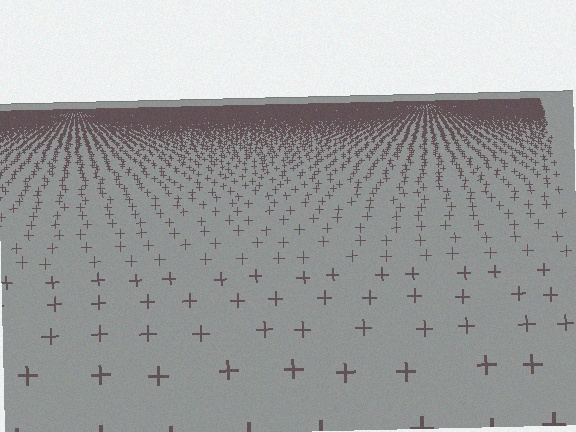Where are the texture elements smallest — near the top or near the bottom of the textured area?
Near the top.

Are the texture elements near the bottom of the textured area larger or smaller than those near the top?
Larger. Near the bottom, elements are closer to the viewer and appear at a bigger on-screen size.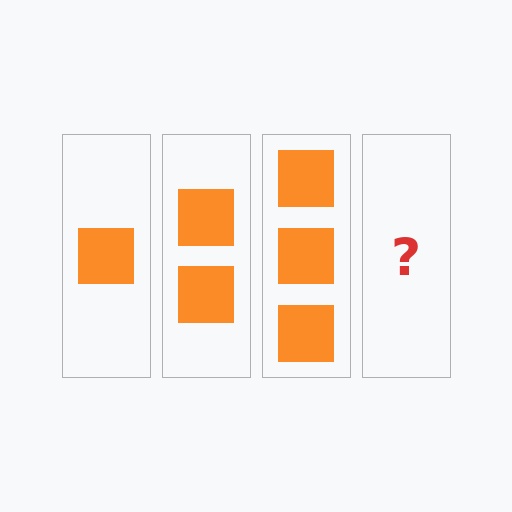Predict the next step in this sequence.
The next step is 4 squares.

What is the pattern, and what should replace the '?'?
The pattern is that each step adds one more square. The '?' should be 4 squares.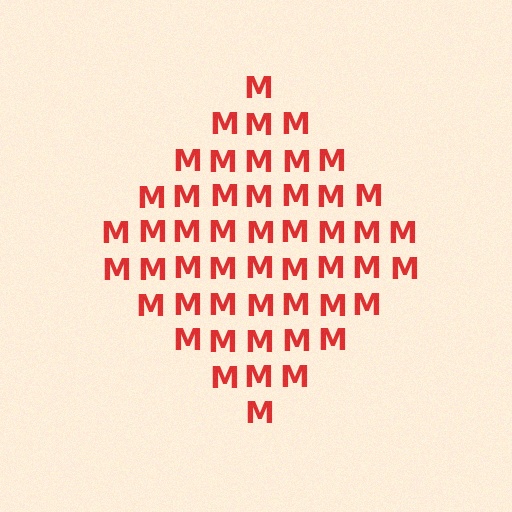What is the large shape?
The large shape is a diamond.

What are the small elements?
The small elements are letter M's.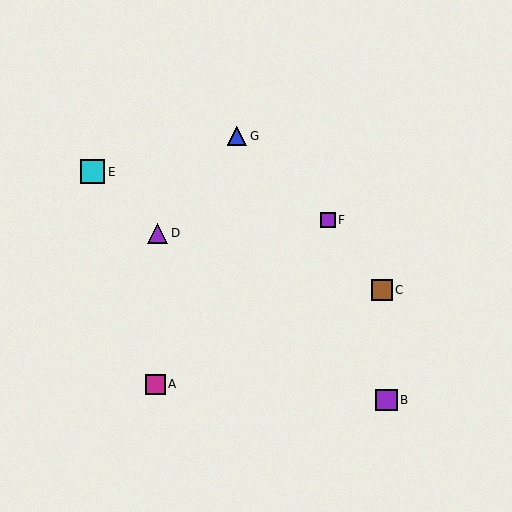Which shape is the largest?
The cyan square (labeled E) is the largest.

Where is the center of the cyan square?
The center of the cyan square is at (93, 172).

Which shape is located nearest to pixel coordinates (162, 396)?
The magenta square (labeled A) at (155, 384) is nearest to that location.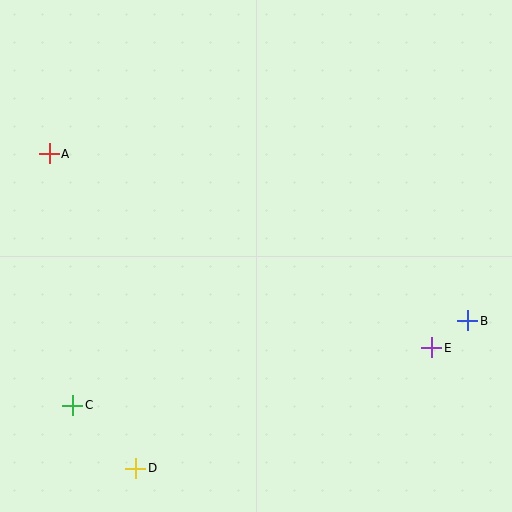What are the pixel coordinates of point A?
Point A is at (49, 154).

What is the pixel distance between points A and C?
The distance between A and C is 253 pixels.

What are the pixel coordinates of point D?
Point D is at (136, 468).